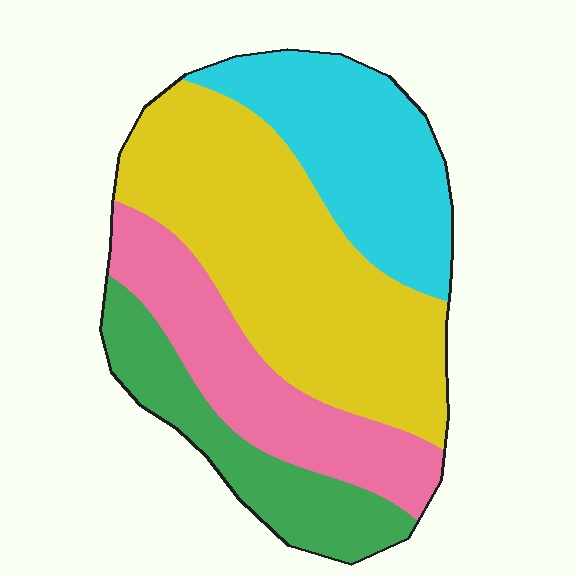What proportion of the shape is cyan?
Cyan covers about 25% of the shape.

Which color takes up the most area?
Yellow, at roughly 40%.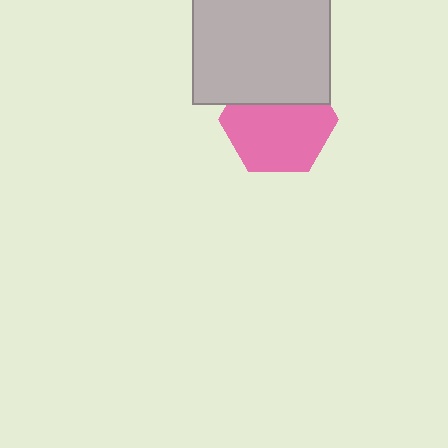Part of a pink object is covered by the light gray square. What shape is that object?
It is a hexagon.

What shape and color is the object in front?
The object in front is a light gray square.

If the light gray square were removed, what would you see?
You would see the complete pink hexagon.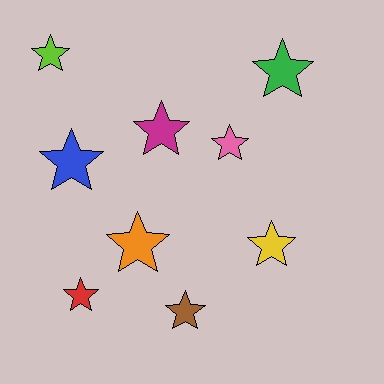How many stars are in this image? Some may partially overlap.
There are 9 stars.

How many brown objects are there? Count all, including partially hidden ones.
There is 1 brown object.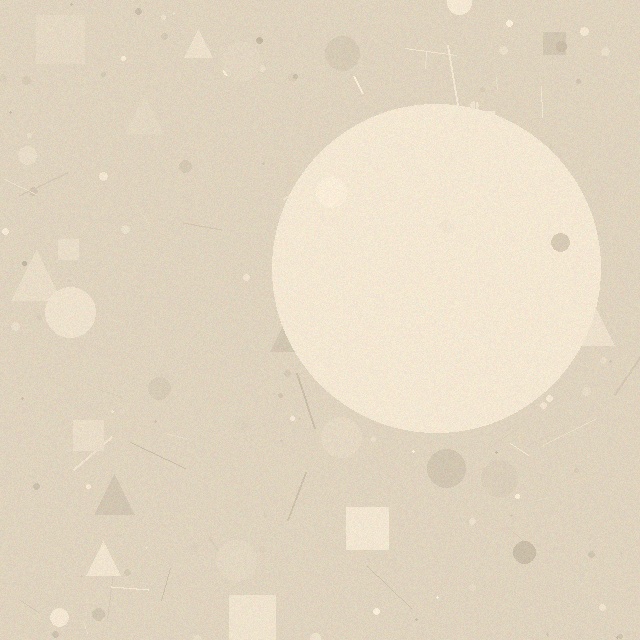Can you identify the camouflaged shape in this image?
The camouflaged shape is a circle.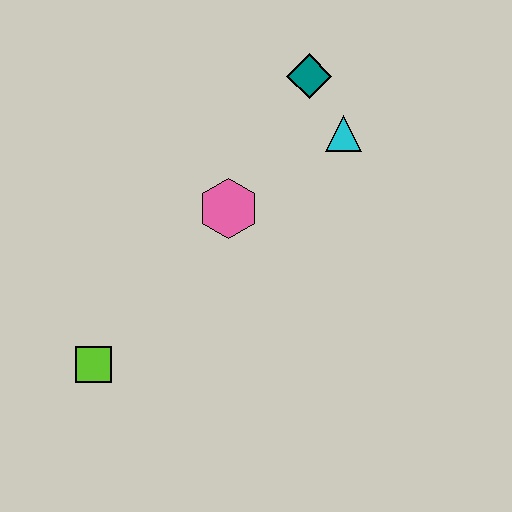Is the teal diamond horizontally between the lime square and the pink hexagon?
No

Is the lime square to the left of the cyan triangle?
Yes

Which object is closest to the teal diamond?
The cyan triangle is closest to the teal diamond.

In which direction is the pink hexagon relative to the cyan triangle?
The pink hexagon is to the left of the cyan triangle.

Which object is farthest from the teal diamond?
The lime square is farthest from the teal diamond.